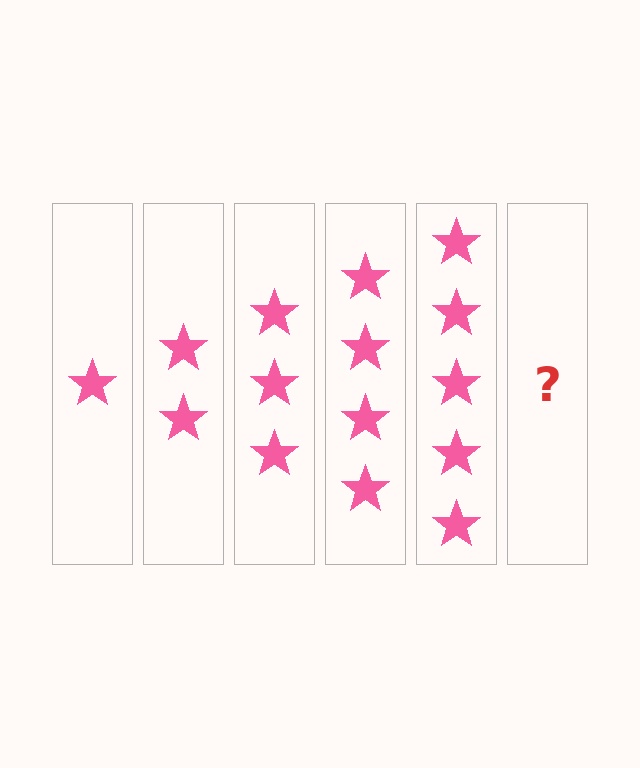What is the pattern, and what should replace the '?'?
The pattern is that each step adds one more star. The '?' should be 6 stars.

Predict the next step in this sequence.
The next step is 6 stars.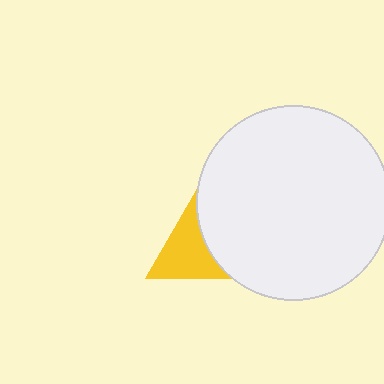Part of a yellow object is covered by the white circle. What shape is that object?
It is a triangle.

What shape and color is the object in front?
The object in front is a white circle.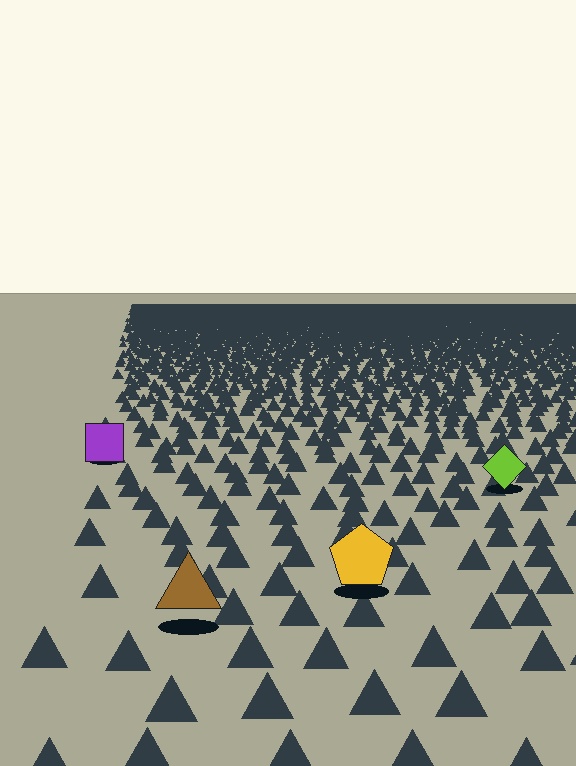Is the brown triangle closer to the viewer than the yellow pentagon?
Yes. The brown triangle is closer — you can tell from the texture gradient: the ground texture is coarser near it.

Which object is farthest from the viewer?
The purple square is farthest from the viewer. It appears smaller and the ground texture around it is denser.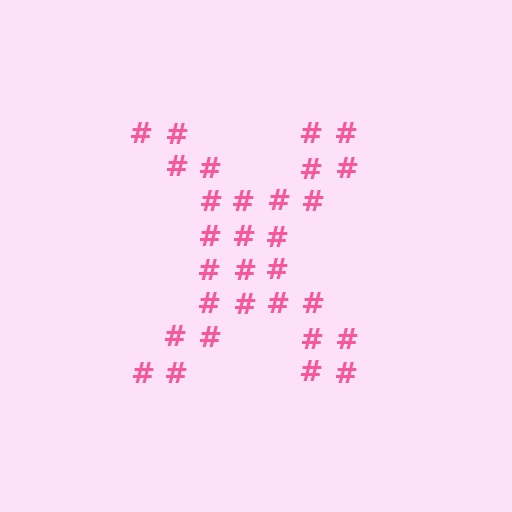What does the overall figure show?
The overall figure shows the letter X.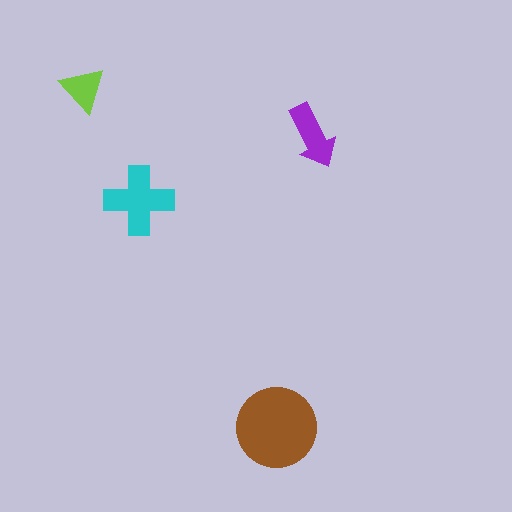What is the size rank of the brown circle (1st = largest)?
1st.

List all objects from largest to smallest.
The brown circle, the cyan cross, the purple arrow, the lime triangle.